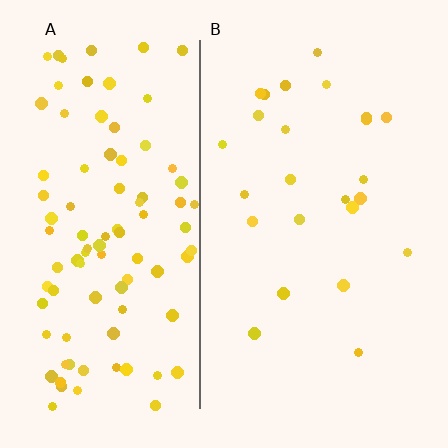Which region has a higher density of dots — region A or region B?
A (the left).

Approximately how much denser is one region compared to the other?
Approximately 3.9× — region A over region B.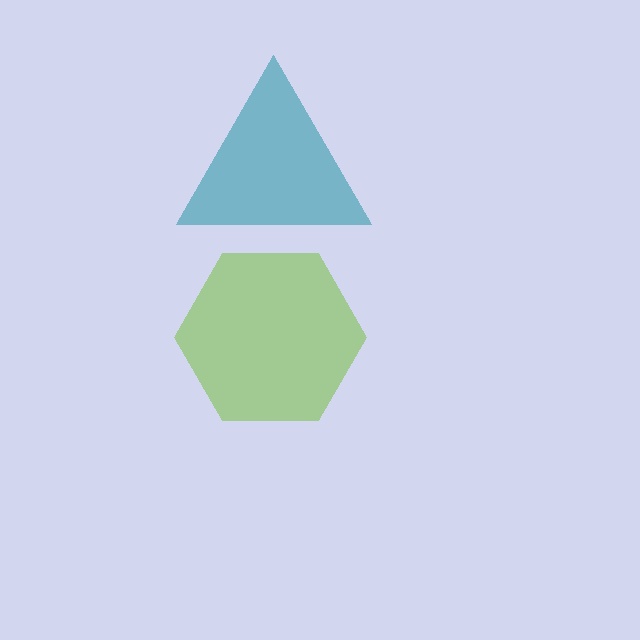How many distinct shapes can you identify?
There are 2 distinct shapes: a teal triangle, a lime hexagon.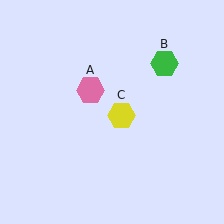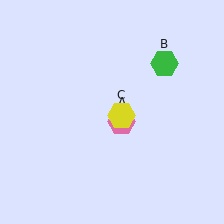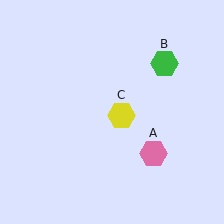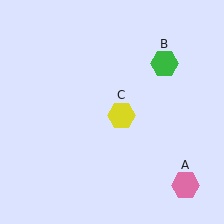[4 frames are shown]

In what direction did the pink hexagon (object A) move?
The pink hexagon (object A) moved down and to the right.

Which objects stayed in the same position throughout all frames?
Green hexagon (object B) and yellow hexagon (object C) remained stationary.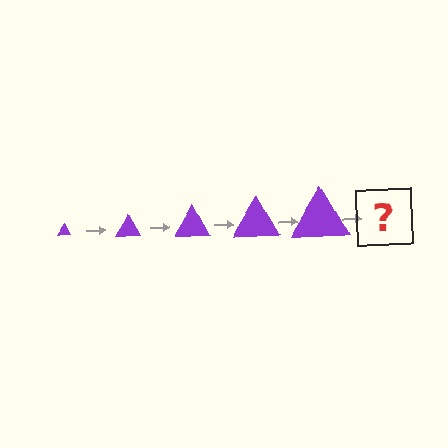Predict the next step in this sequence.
The next step is a purple triangle, larger than the previous one.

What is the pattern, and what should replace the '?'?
The pattern is that the triangle gets progressively larger each step. The '?' should be a purple triangle, larger than the previous one.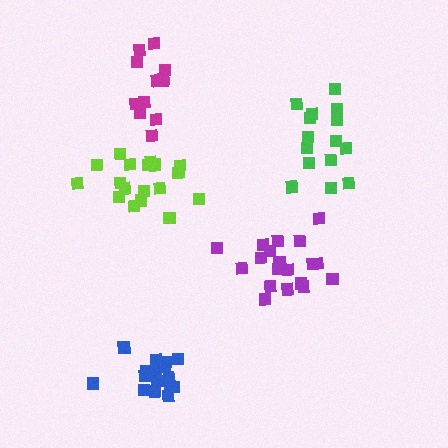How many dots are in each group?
Group 1: 15 dots, Group 2: 18 dots, Group 3: 18 dots, Group 4: 19 dots, Group 5: 13 dots (83 total).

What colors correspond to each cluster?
The clusters are colored: green, blue, lime, purple, magenta.